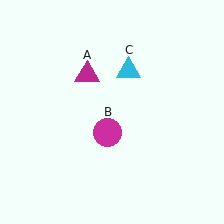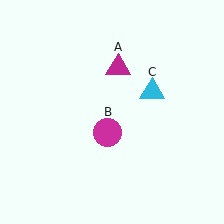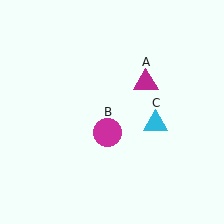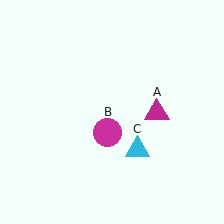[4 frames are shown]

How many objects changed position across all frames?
2 objects changed position: magenta triangle (object A), cyan triangle (object C).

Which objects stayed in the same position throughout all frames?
Magenta circle (object B) remained stationary.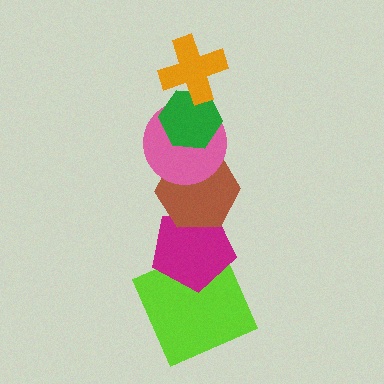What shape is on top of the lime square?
The magenta pentagon is on top of the lime square.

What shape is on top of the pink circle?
The green hexagon is on top of the pink circle.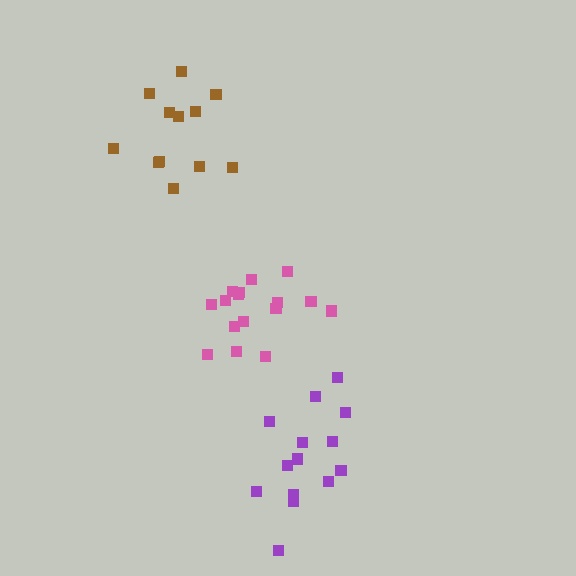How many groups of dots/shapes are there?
There are 3 groups.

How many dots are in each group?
Group 1: 16 dots, Group 2: 14 dots, Group 3: 12 dots (42 total).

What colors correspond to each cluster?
The clusters are colored: pink, purple, brown.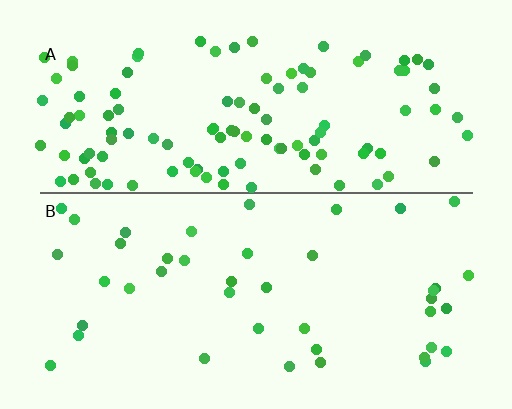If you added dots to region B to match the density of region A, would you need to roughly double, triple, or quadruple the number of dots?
Approximately triple.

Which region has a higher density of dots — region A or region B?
A (the top).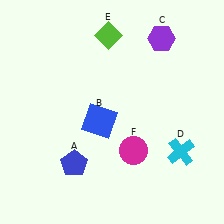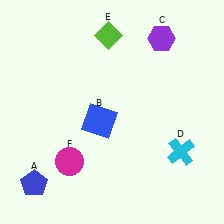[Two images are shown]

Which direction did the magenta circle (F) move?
The magenta circle (F) moved left.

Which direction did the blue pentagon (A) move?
The blue pentagon (A) moved left.